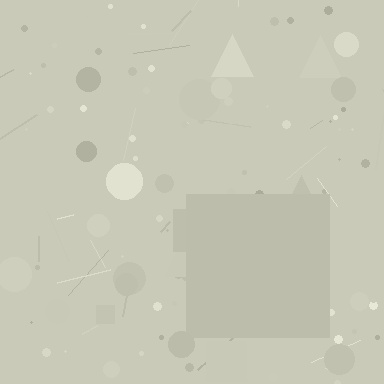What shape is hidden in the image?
A square is hidden in the image.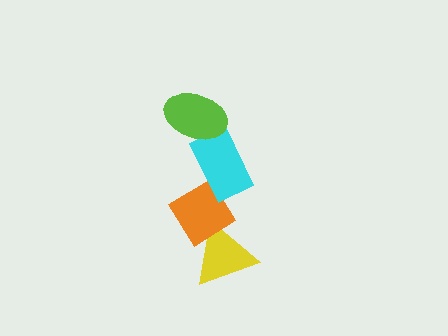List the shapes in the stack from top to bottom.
From top to bottom: the lime ellipse, the cyan rectangle, the orange diamond, the yellow triangle.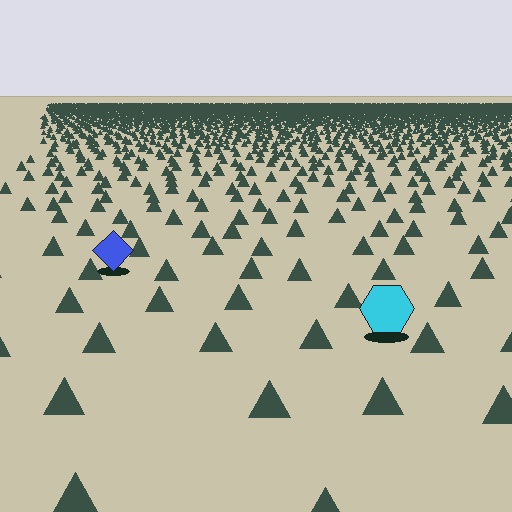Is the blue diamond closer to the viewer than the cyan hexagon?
No. The cyan hexagon is closer — you can tell from the texture gradient: the ground texture is coarser near it.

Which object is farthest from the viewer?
The blue diamond is farthest from the viewer. It appears smaller and the ground texture around it is denser.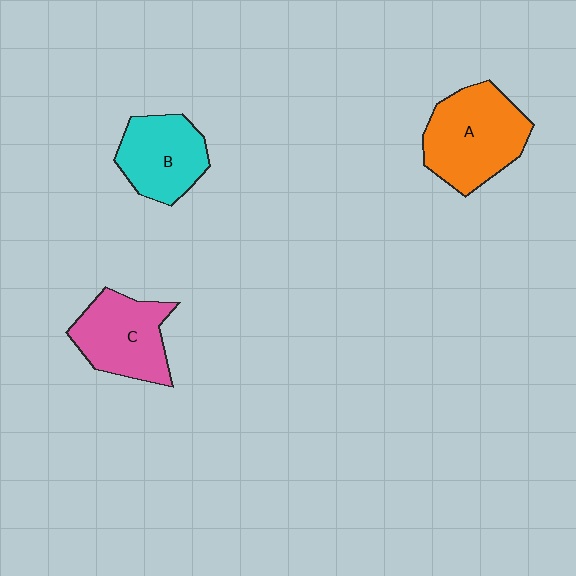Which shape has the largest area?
Shape A (orange).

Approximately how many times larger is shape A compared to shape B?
Approximately 1.3 times.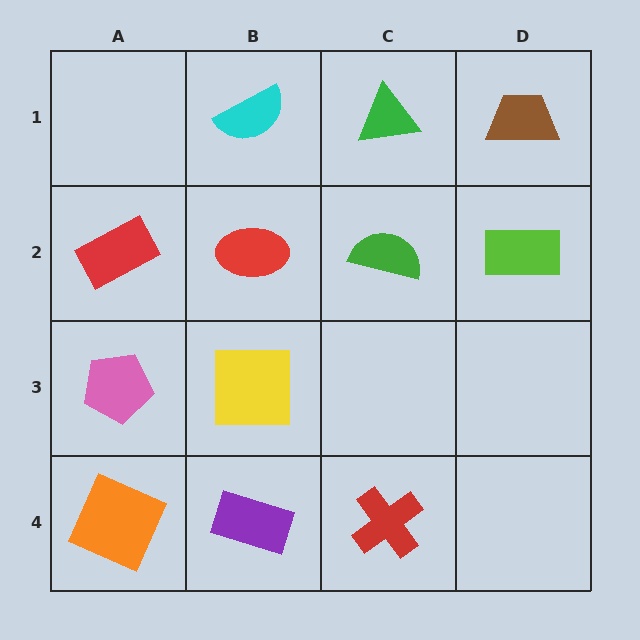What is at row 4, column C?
A red cross.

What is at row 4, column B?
A purple rectangle.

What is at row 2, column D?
A lime rectangle.